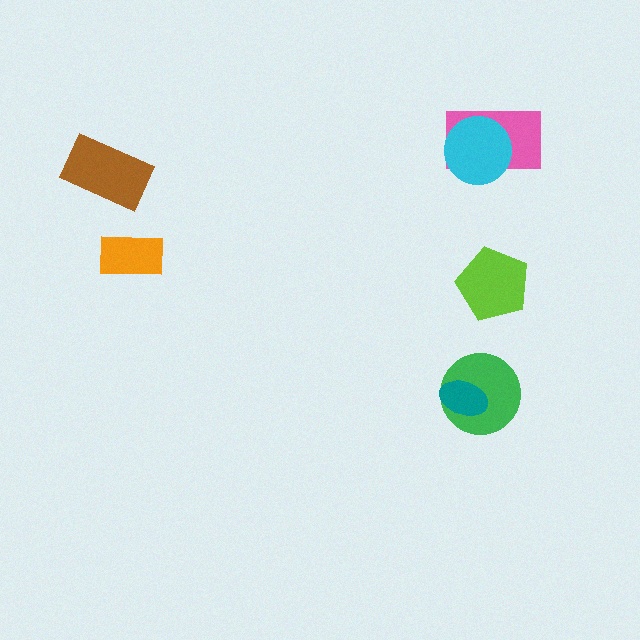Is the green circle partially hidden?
Yes, it is partially covered by another shape.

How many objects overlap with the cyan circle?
1 object overlaps with the cyan circle.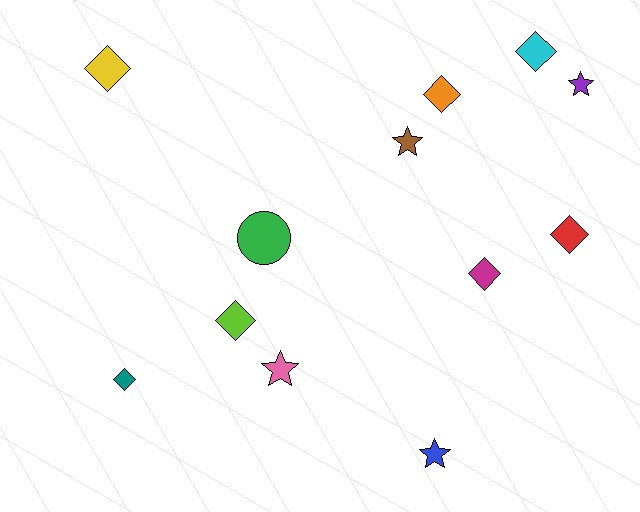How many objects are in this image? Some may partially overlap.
There are 12 objects.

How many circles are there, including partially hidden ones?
There is 1 circle.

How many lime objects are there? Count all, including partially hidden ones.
There is 1 lime object.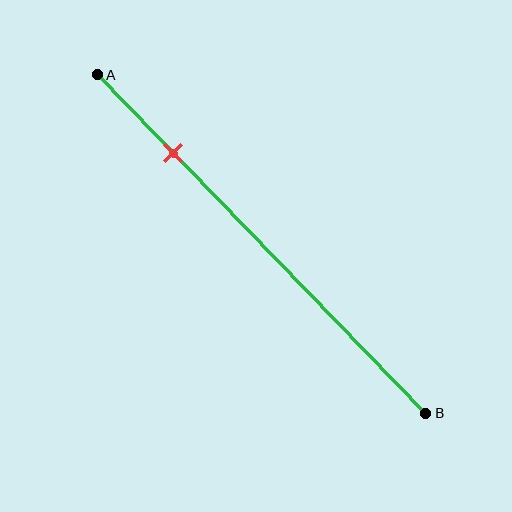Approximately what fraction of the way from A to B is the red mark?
The red mark is approximately 25% of the way from A to B.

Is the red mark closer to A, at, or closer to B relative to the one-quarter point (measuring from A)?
The red mark is approximately at the one-quarter point of segment AB.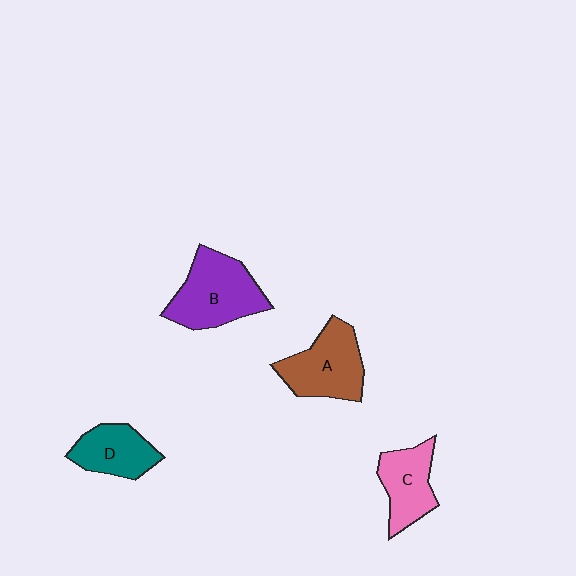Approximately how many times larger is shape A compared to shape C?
Approximately 1.3 times.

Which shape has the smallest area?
Shape D (teal).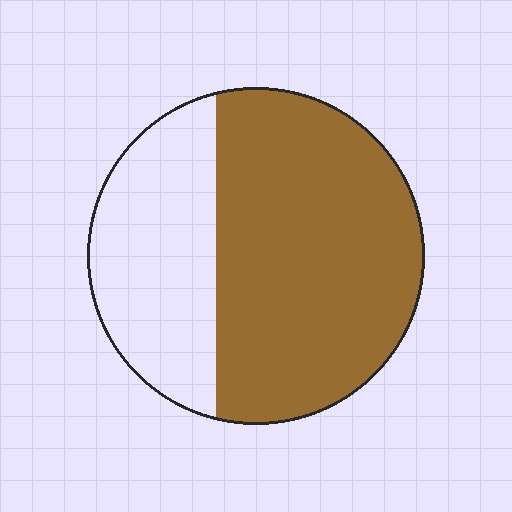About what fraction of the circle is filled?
About two thirds (2/3).